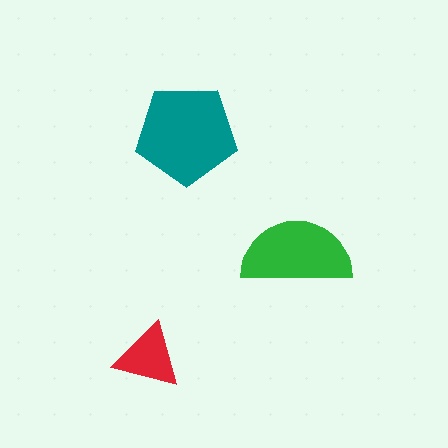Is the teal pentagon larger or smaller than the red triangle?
Larger.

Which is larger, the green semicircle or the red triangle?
The green semicircle.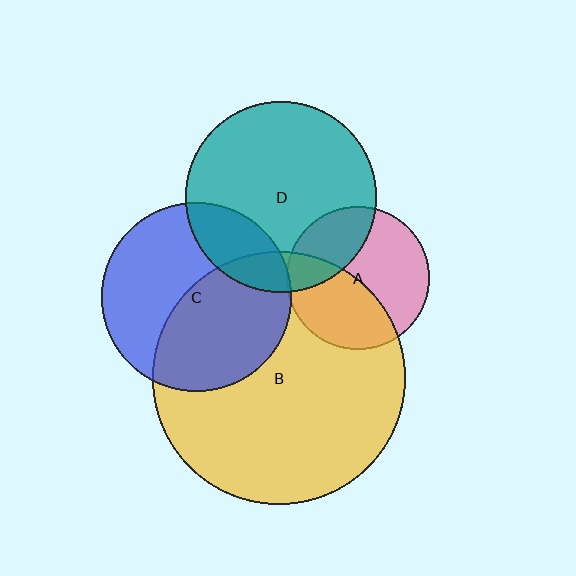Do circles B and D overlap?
Yes.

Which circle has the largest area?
Circle B (yellow).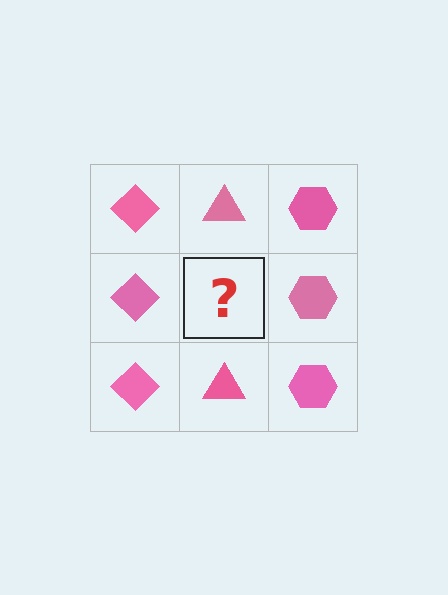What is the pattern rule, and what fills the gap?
The rule is that each column has a consistent shape. The gap should be filled with a pink triangle.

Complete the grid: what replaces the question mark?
The question mark should be replaced with a pink triangle.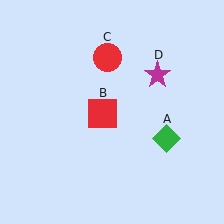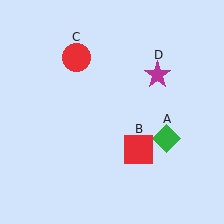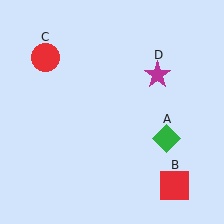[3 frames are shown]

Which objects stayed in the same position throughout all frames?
Green diamond (object A) and magenta star (object D) remained stationary.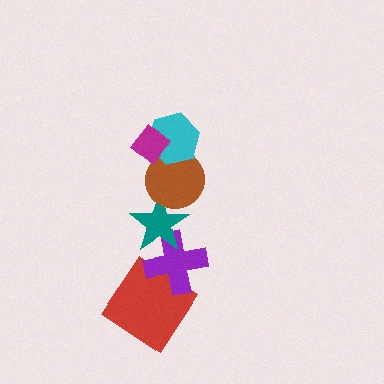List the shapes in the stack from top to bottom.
From top to bottom: the magenta diamond, the cyan hexagon, the brown circle, the teal star, the purple cross, the red diamond.